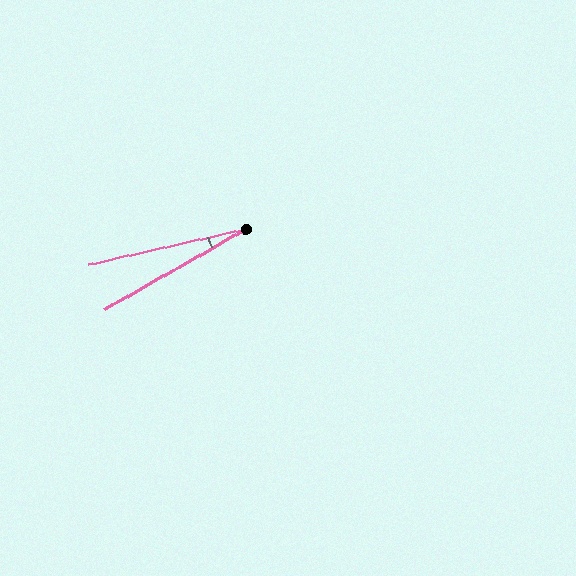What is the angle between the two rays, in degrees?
Approximately 17 degrees.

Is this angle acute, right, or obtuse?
It is acute.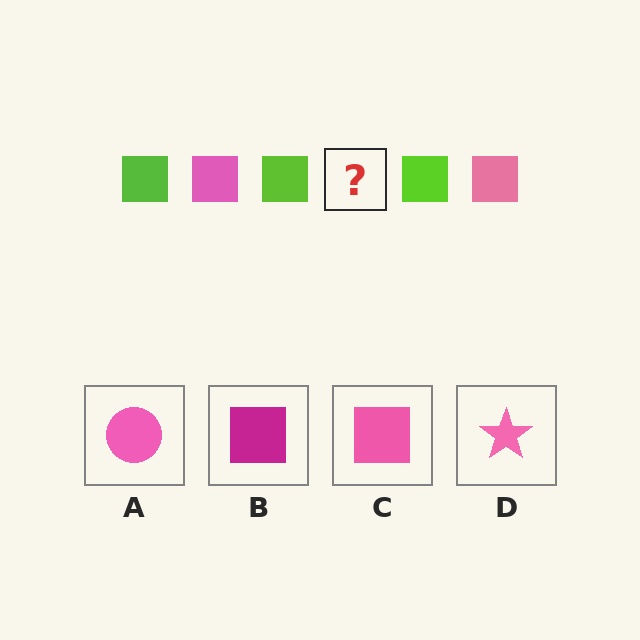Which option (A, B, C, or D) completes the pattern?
C.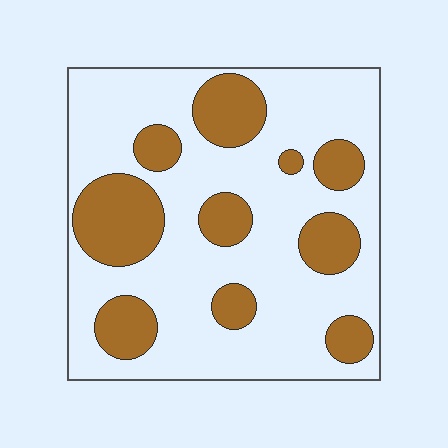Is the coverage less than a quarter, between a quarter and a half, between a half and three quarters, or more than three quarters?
Between a quarter and a half.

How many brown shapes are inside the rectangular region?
10.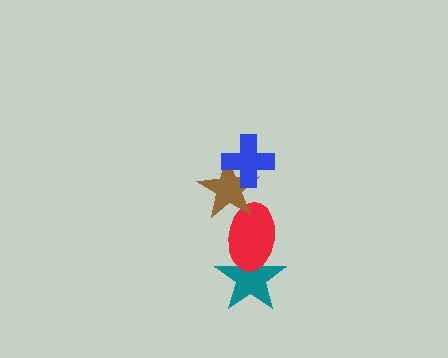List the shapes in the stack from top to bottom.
From top to bottom: the blue cross, the brown star, the red ellipse, the teal star.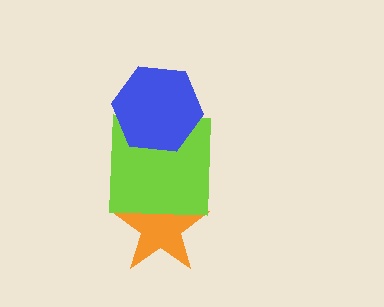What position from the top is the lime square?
The lime square is 2nd from the top.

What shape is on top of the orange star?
The lime square is on top of the orange star.